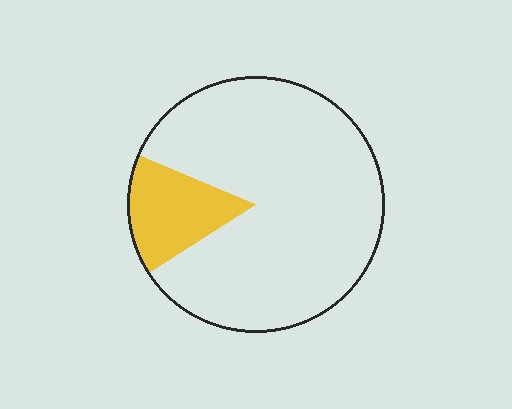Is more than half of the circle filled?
No.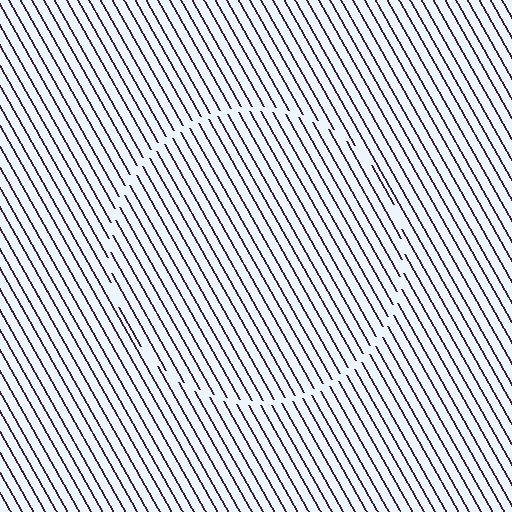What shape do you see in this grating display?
An illusory circle. The interior of the shape contains the same grating, shifted by half a period — the contour is defined by the phase discontinuity where line-ends from the inner and outer gratings abut.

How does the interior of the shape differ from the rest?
The interior of the shape contains the same grating, shifted by half a period — the contour is defined by the phase discontinuity where line-ends from the inner and outer gratings abut.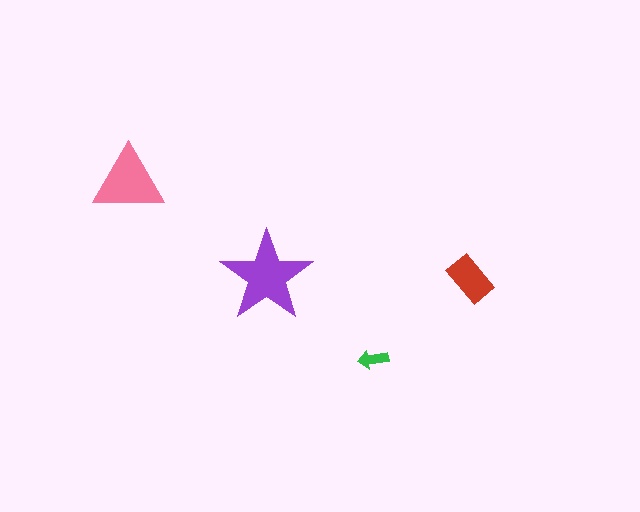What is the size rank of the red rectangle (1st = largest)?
3rd.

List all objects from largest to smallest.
The purple star, the pink triangle, the red rectangle, the green arrow.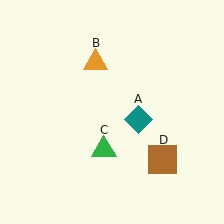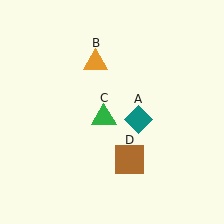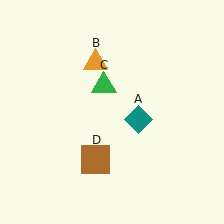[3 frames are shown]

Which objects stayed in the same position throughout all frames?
Teal diamond (object A) and orange triangle (object B) remained stationary.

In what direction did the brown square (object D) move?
The brown square (object D) moved left.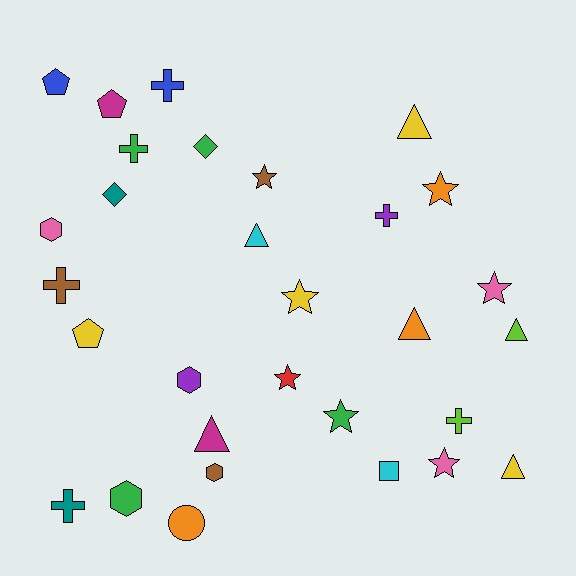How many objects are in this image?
There are 30 objects.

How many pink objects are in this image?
There are 3 pink objects.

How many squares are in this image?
There is 1 square.